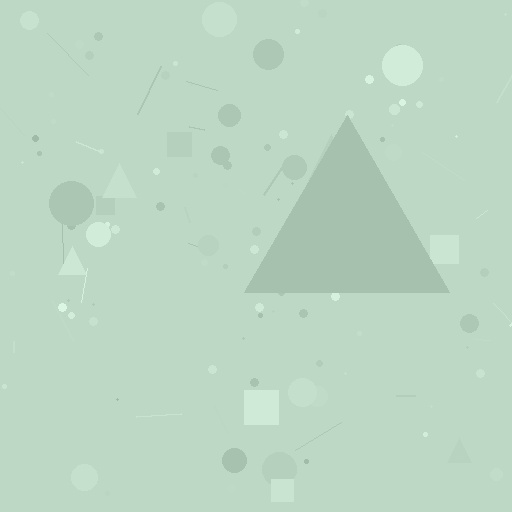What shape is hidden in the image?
A triangle is hidden in the image.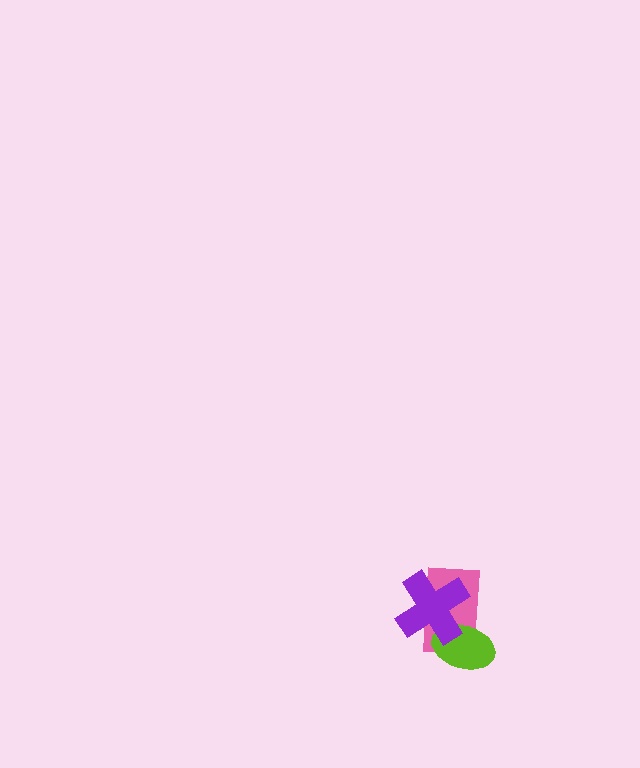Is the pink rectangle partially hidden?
Yes, it is partially covered by another shape.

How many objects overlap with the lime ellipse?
2 objects overlap with the lime ellipse.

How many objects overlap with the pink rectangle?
2 objects overlap with the pink rectangle.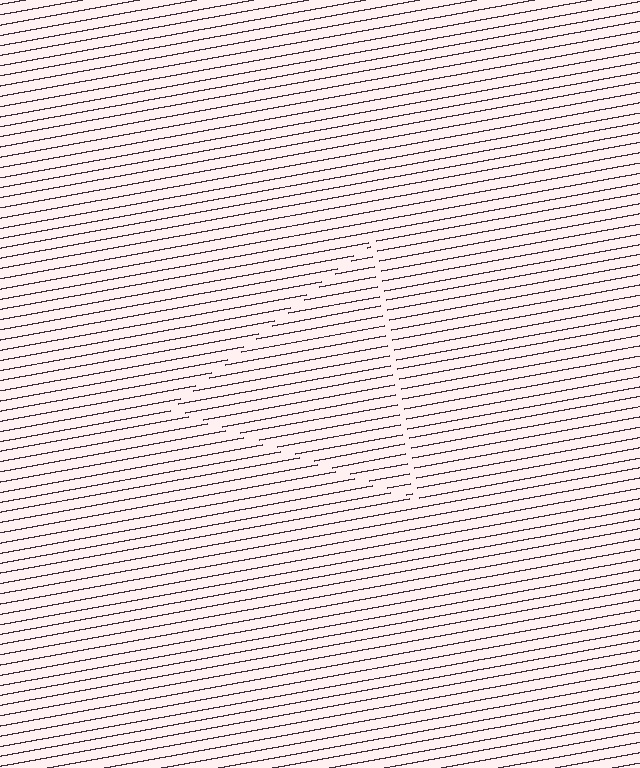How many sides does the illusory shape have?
3 sides — the line-ends trace a triangle.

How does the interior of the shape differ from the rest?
The interior of the shape contains the same grating, shifted by half a period — the contour is defined by the phase discontinuity where line-ends from the inner and outer gratings abut.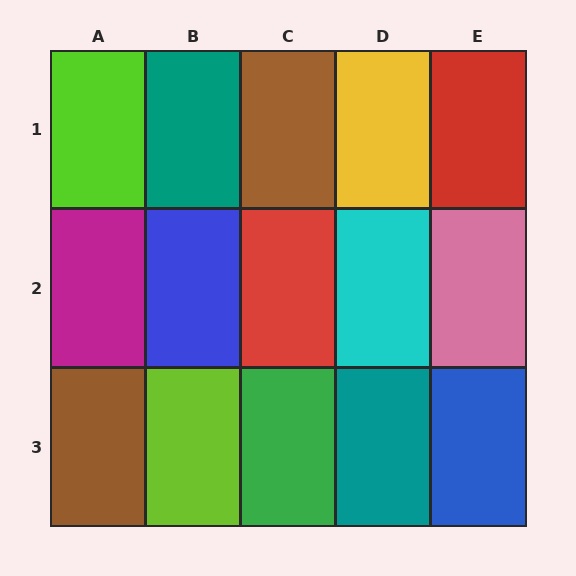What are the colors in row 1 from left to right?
Lime, teal, brown, yellow, red.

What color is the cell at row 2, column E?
Pink.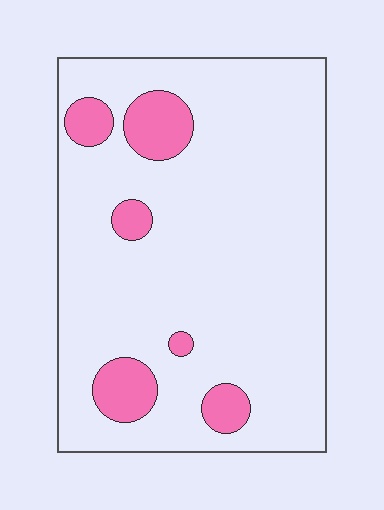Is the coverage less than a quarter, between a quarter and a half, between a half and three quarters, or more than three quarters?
Less than a quarter.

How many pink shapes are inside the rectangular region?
6.